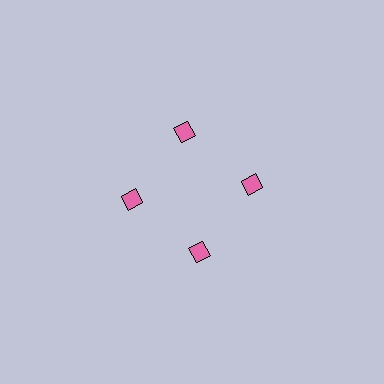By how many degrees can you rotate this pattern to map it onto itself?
The pattern maps onto itself every 90 degrees of rotation.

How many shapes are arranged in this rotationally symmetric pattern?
There are 4 shapes, arranged in 4 groups of 1.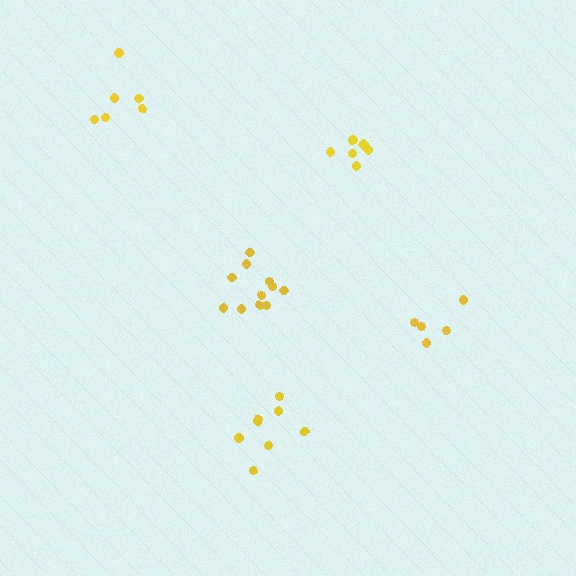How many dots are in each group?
Group 1: 8 dots, Group 2: 7 dots, Group 3: 5 dots, Group 4: 6 dots, Group 5: 11 dots (37 total).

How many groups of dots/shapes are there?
There are 5 groups.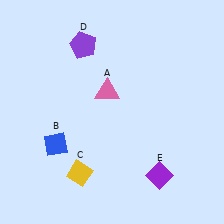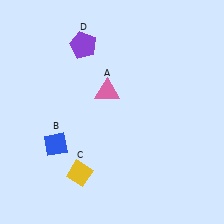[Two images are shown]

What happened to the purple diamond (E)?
The purple diamond (E) was removed in Image 2. It was in the bottom-right area of Image 1.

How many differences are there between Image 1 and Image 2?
There is 1 difference between the two images.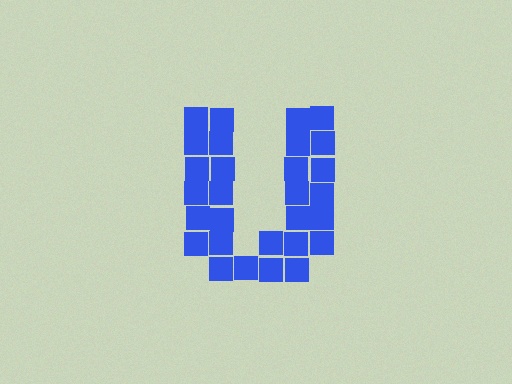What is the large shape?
The large shape is the letter U.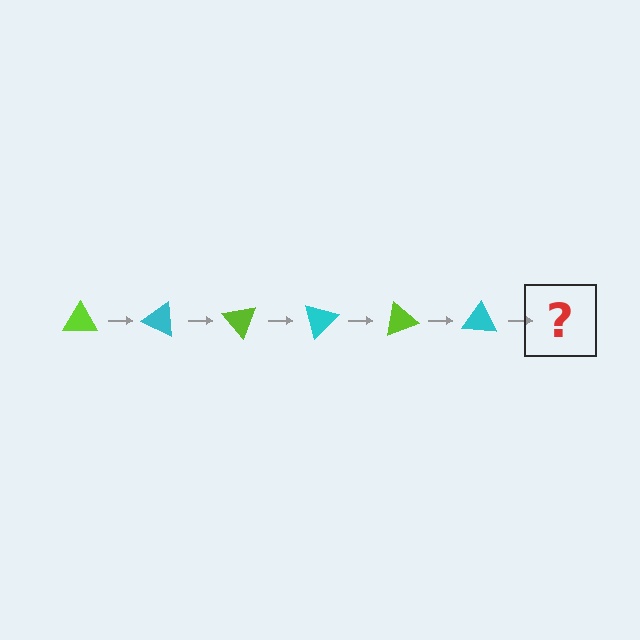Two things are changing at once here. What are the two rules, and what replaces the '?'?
The two rules are that it rotates 25 degrees each step and the color cycles through lime and cyan. The '?' should be a lime triangle, rotated 150 degrees from the start.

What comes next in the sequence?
The next element should be a lime triangle, rotated 150 degrees from the start.